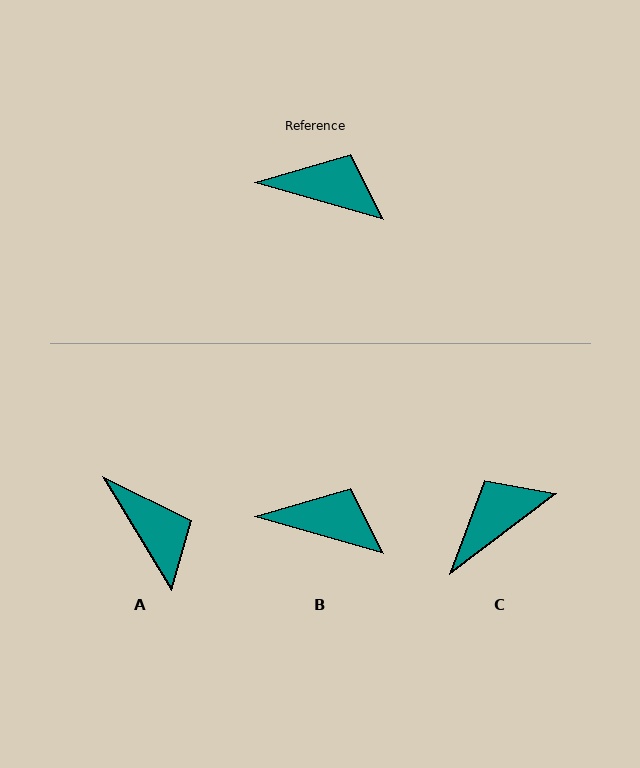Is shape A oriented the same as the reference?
No, it is off by about 43 degrees.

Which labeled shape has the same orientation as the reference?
B.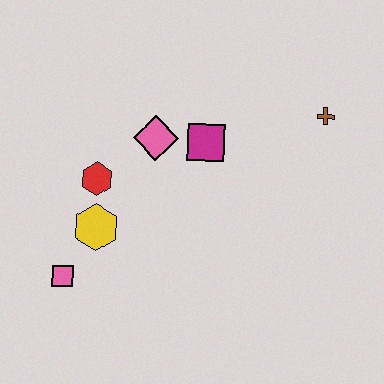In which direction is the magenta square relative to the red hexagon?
The magenta square is to the right of the red hexagon.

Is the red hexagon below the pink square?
No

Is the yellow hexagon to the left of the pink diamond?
Yes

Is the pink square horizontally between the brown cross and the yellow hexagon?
No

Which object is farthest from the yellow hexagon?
The brown cross is farthest from the yellow hexagon.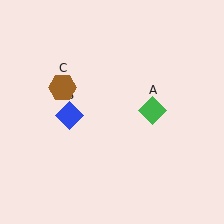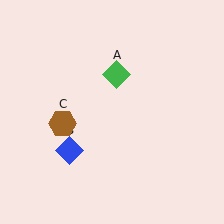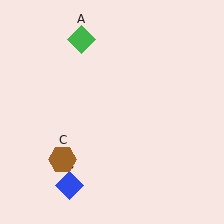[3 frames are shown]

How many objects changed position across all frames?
3 objects changed position: green diamond (object A), blue diamond (object B), brown hexagon (object C).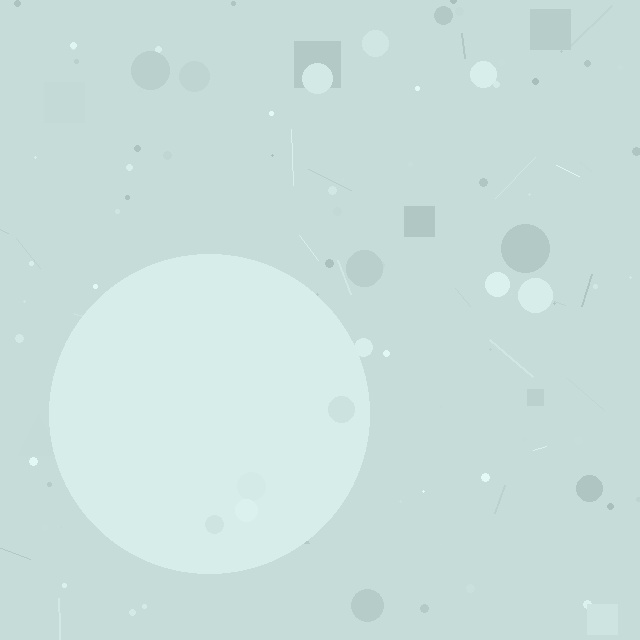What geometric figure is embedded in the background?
A circle is embedded in the background.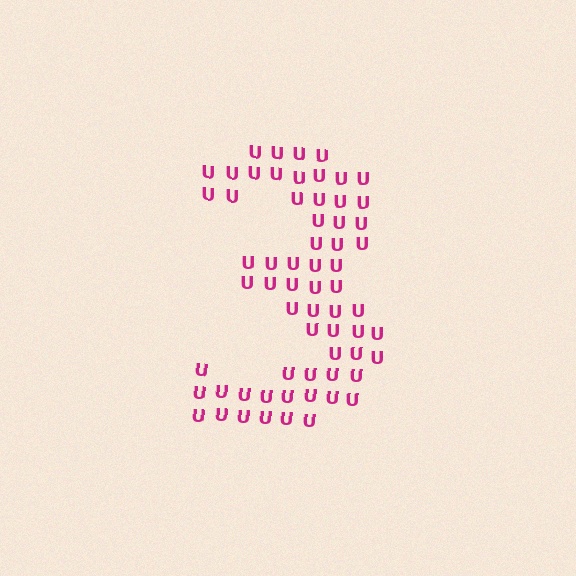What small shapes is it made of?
It is made of small letter U's.